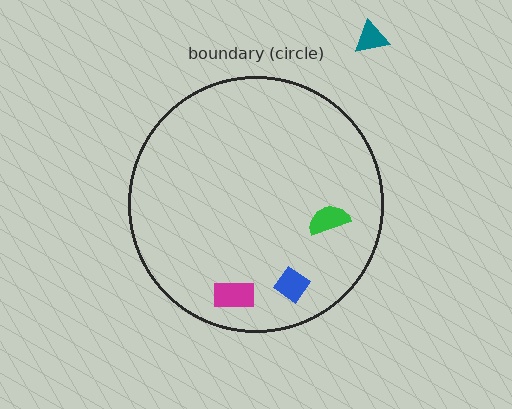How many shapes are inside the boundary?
3 inside, 1 outside.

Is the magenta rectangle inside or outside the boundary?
Inside.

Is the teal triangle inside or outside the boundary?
Outside.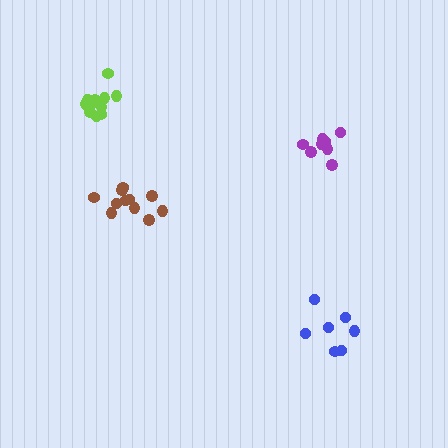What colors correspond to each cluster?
The clusters are colored: purple, brown, blue, lime.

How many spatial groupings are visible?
There are 4 spatial groupings.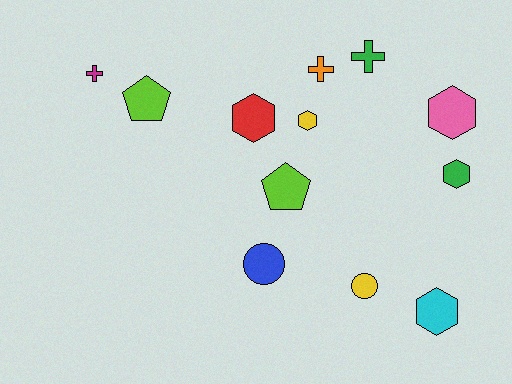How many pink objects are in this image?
There is 1 pink object.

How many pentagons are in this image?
There are 2 pentagons.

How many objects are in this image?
There are 12 objects.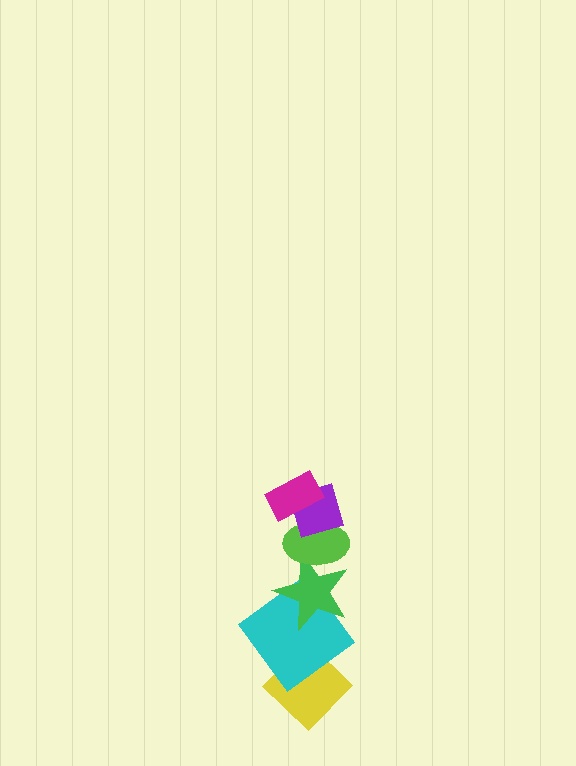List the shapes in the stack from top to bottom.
From top to bottom: the magenta rectangle, the purple diamond, the lime ellipse, the green star, the cyan diamond, the yellow diamond.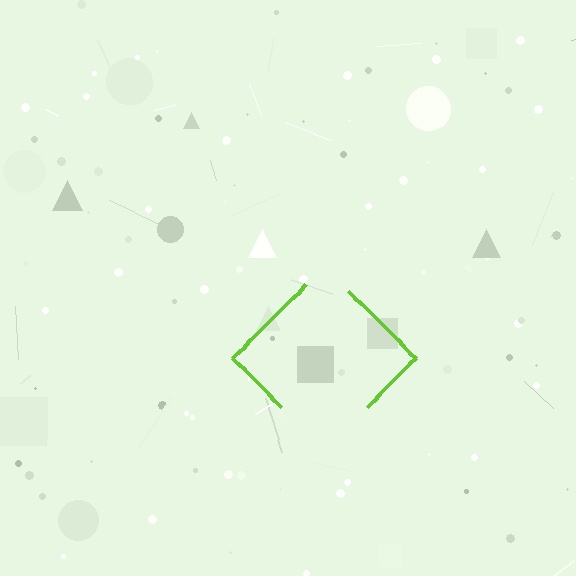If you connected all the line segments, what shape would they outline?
They would outline a diamond.